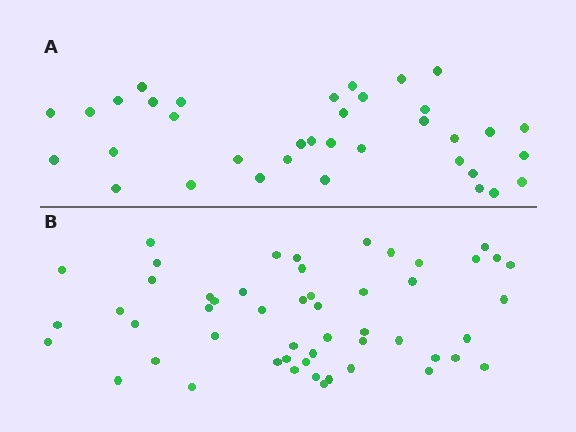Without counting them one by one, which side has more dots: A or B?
Region B (the bottom region) has more dots.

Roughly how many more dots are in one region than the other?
Region B has approximately 15 more dots than region A.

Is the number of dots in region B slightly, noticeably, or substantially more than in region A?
Region B has noticeably more, but not dramatically so. The ratio is roughly 1.4 to 1.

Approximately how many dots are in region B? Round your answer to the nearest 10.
About 50 dots. (The exact count is 52, which rounds to 50.)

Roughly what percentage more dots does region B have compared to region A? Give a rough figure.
About 45% more.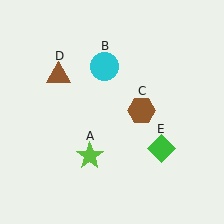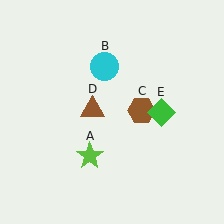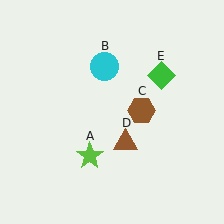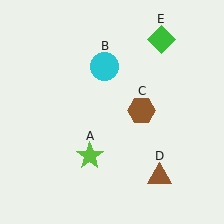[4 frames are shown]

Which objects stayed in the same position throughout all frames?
Lime star (object A) and cyan circle (object B) and brown hexagon (object C) remained stationary.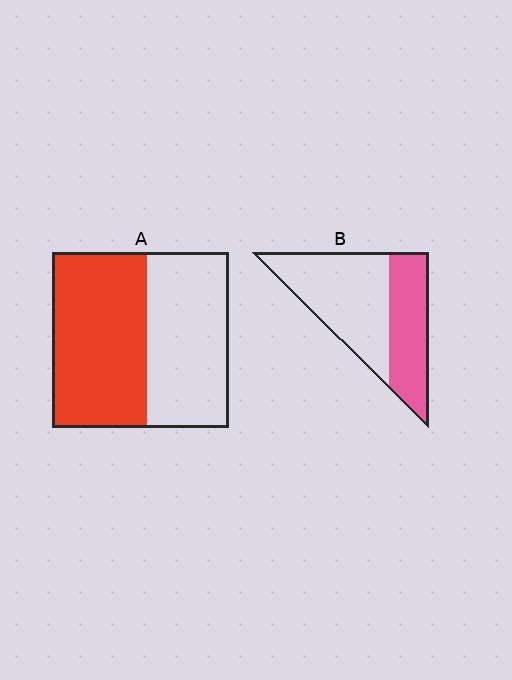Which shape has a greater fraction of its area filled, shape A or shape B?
Shape A.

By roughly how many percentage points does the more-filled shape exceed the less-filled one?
By roughly 15 percentage points (A over B).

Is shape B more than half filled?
No.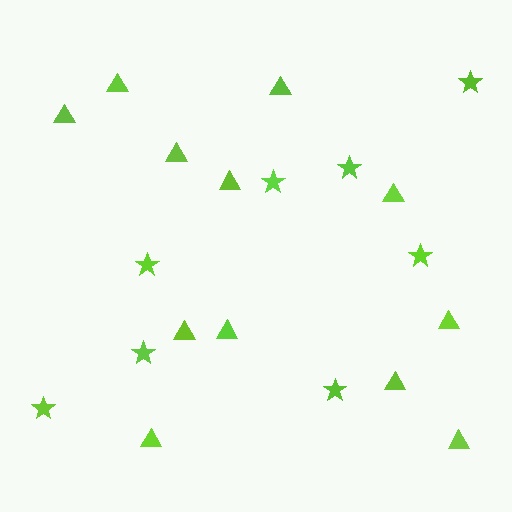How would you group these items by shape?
There are 2 groups: one group of stars (8) and one group of triangles (12).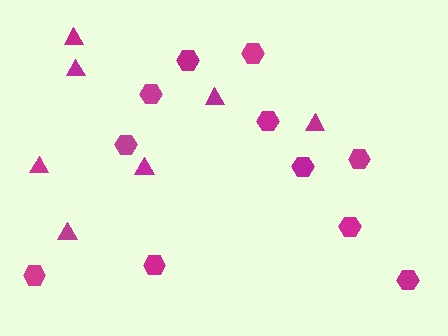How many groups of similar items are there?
There are 2 groups: one group of triangles (7) and one group of hexagons (11).